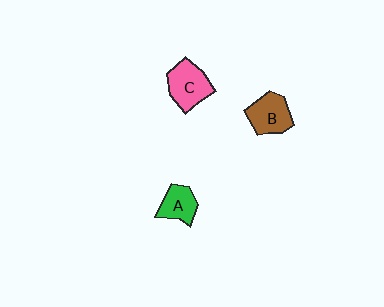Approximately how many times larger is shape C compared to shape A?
Approximately 1.5 times.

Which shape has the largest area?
Shape C (pink).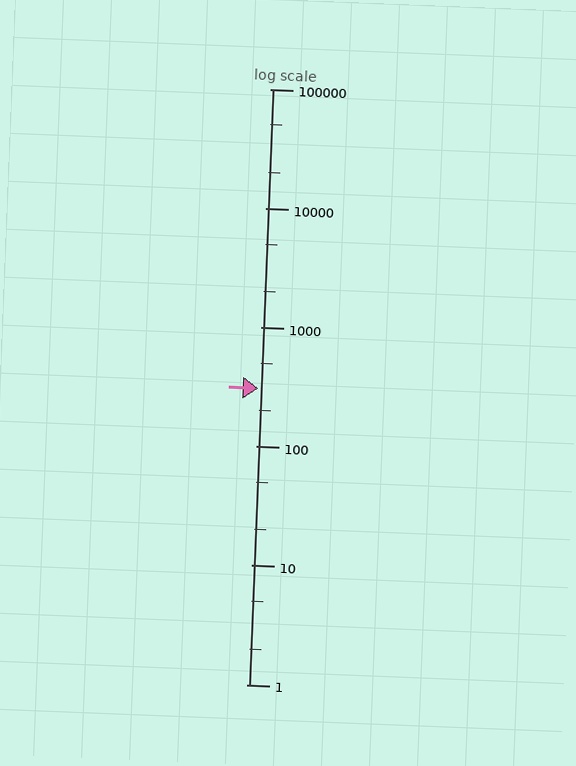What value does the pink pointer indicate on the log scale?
The pointer indicates approximately 310.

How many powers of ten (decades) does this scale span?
The scale spans 5 decades, from 1 to 100000.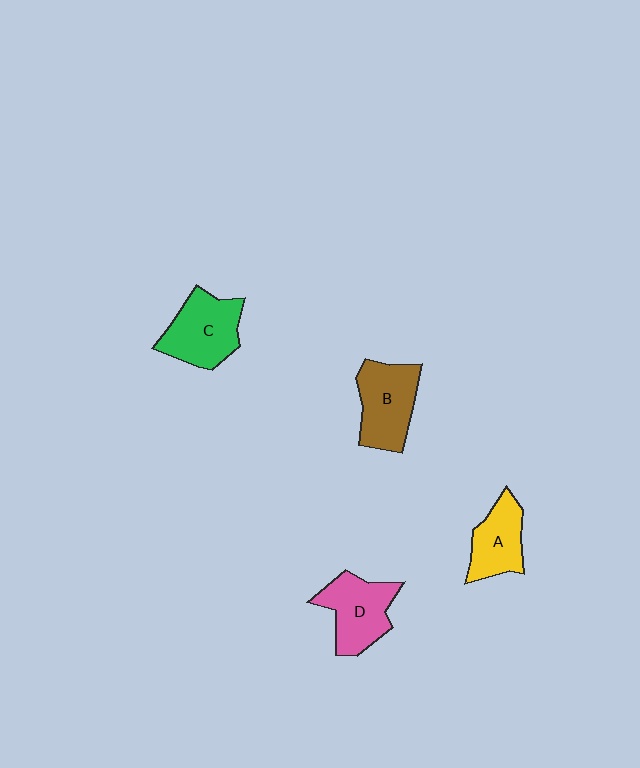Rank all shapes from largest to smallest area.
From largest to smallest: C (green), B (brown), D (pink), A (yellow).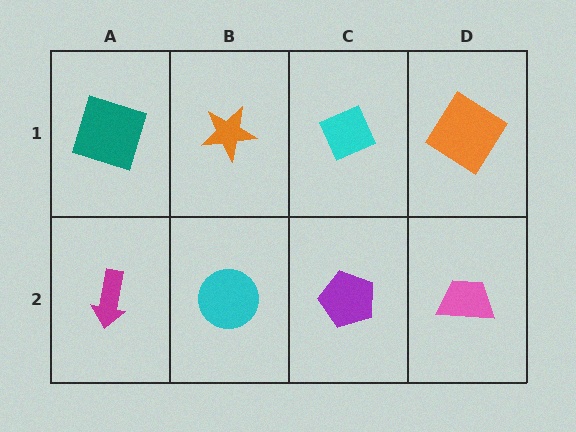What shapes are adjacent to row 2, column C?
A cyan diamond (row 1, column C), a cyan circle (row 2, column B), a pink trapezoid (row 2, column D).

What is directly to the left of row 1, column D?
A cyan diamond.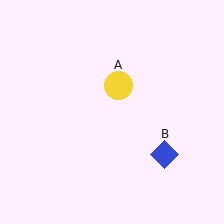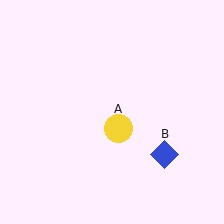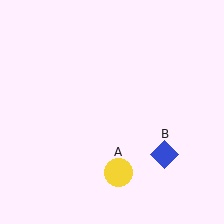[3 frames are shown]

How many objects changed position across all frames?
1 object changed position: yellow circle (object A).